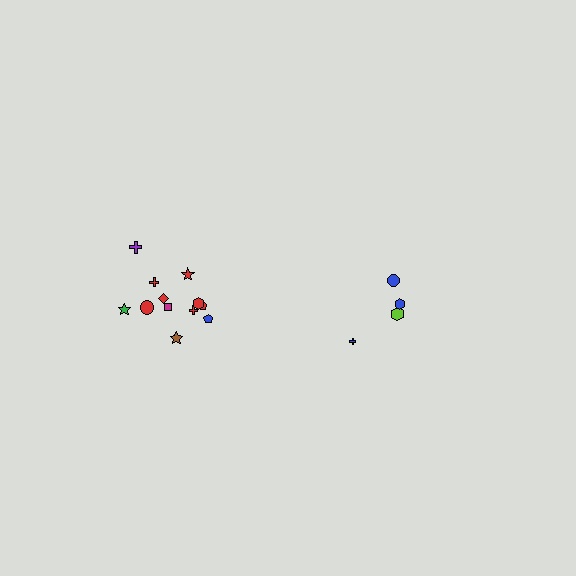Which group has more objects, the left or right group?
The left group.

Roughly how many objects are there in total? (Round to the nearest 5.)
Roughly 15 objects in total.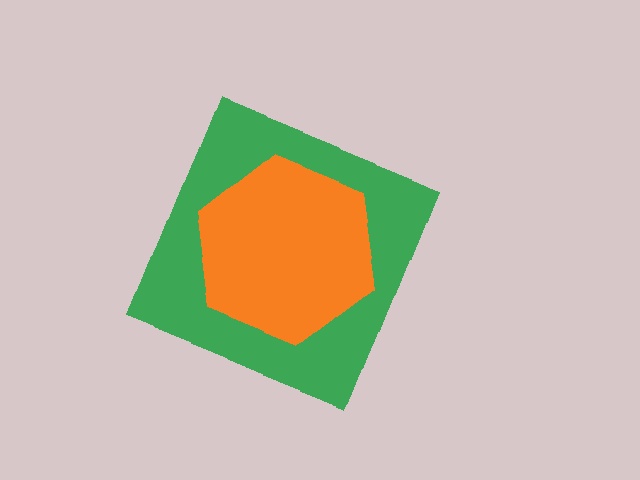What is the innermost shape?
The orange hexagon.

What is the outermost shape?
The green diamond.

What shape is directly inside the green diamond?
The orange hexagon.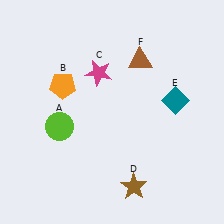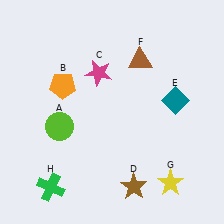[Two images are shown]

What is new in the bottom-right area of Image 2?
A yellow star (G) was added in the bottom-right area of Image 2.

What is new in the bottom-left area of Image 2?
A green cross (H) was added in the bottom-left area of Image 2.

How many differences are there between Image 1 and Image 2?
There are 2 differences between the two images.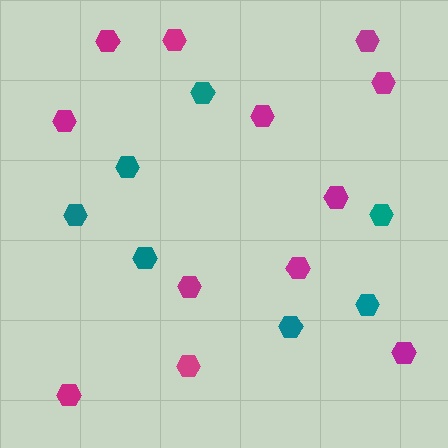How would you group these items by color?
There are 2 groups: one group of teal hexagons (7) and one group of magenta hexagons (12).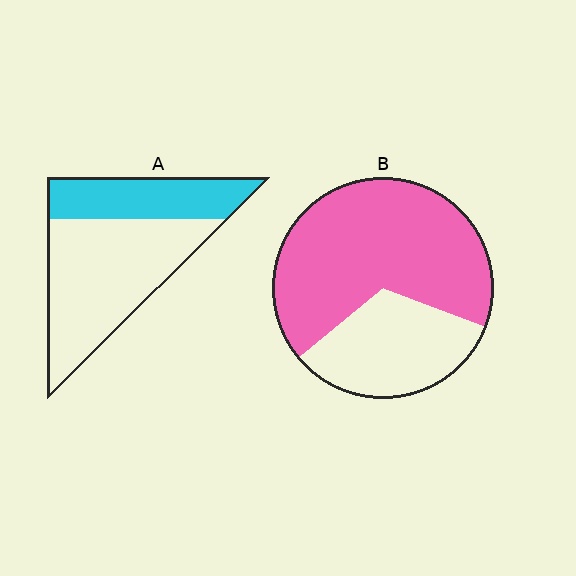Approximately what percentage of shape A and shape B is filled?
A is approximately 35% and B is approximately 65%.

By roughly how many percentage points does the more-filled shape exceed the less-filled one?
By roughly 35 percentage points (B over A).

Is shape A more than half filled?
No.